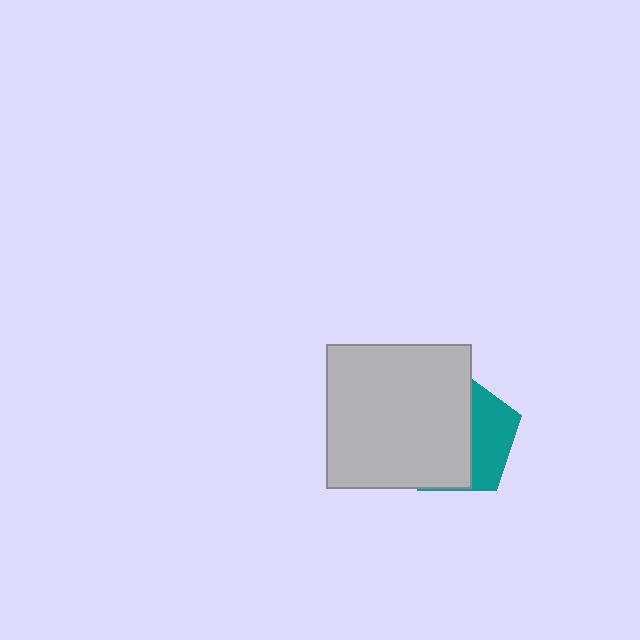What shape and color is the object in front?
The object in front is a light gray square.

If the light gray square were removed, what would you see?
You would see the complete teal pentagon.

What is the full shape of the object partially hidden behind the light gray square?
The partially hidden object is a teal pentagon.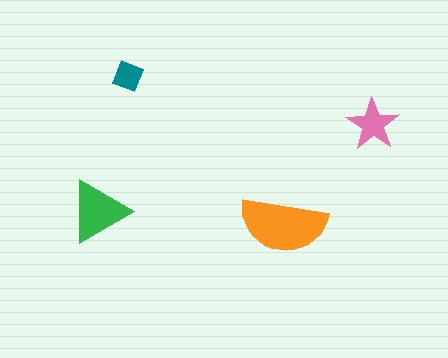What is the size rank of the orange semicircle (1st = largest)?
1st.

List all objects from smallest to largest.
The teal diamond, the pink star, the green triangle, the orange semicircle.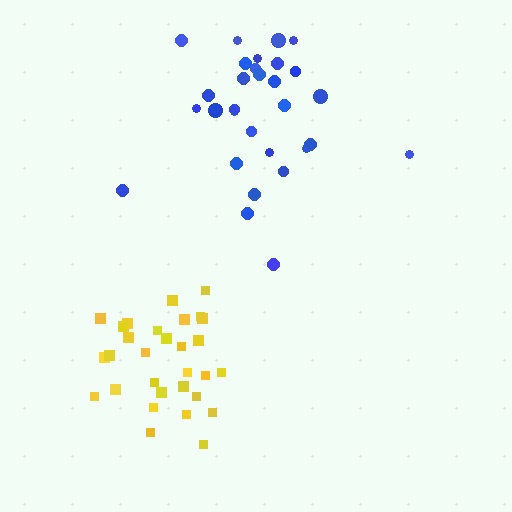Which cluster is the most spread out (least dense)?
Blue.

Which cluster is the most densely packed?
Yellow.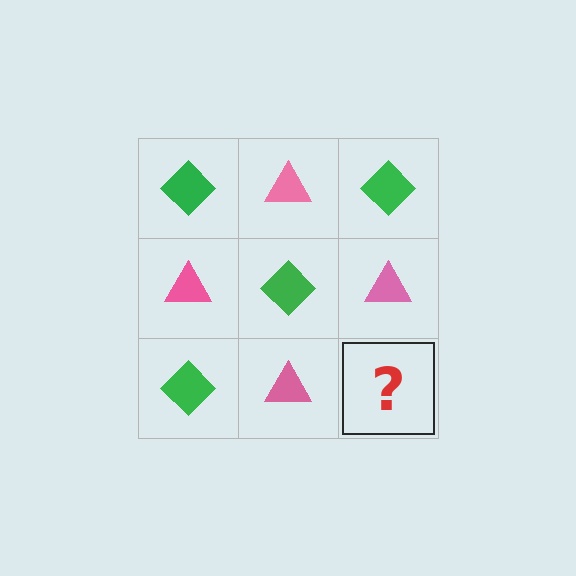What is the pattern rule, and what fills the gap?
The rule is that it alternates green diamond and pink triangle in a checkerboard pattern. The gap should be filled with a green diamond.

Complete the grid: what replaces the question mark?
The question mark should be replaced with a green diamond.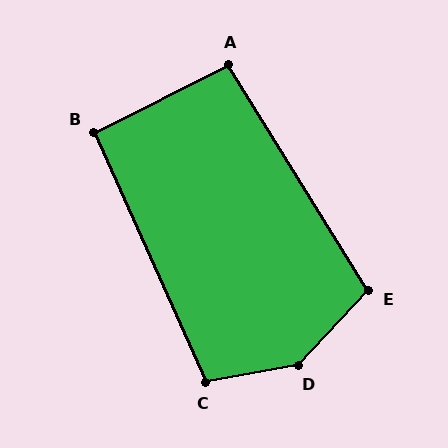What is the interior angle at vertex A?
Approximately 95 degrees (obtuse).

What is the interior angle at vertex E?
Approximately 105 degrees (obtuse).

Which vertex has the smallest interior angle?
B, at approximately 92 degrees.